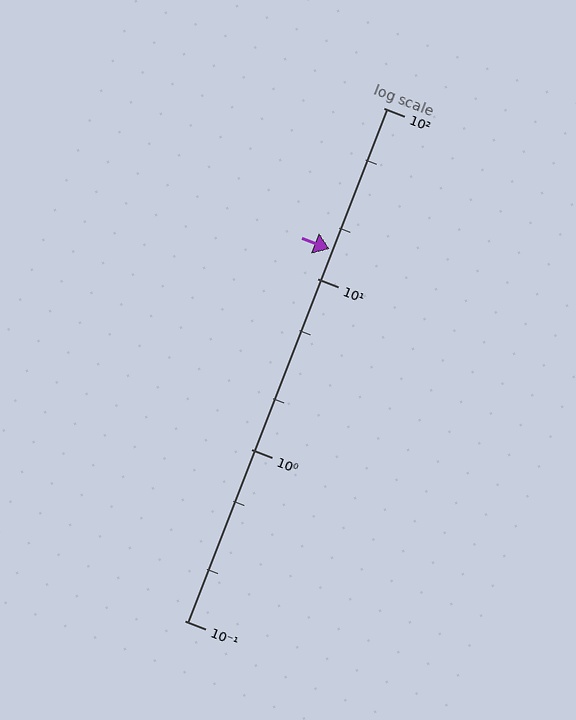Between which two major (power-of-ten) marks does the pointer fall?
The pointer is between 10 and 100.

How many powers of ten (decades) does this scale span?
The scale spans 3 decades, from 0.1 to 100.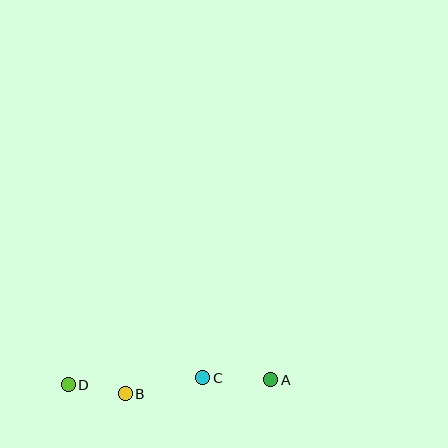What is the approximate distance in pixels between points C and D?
The distance between C and D is approximately 135 pixels.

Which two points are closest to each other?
Points B and D are closest to each other.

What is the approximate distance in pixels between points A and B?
The distance between A and B is approximately 147 pixels.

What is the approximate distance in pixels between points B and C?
The distance between B and C is approximately 79 pixels.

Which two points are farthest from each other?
Points A and D are farthest from each other.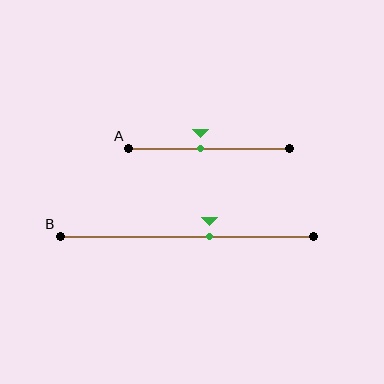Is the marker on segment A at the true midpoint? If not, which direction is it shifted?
No, the marker on segment A is shifted to the left by about 5% of the segment length.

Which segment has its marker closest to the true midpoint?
Segment A has its marker closest to the true midpoint.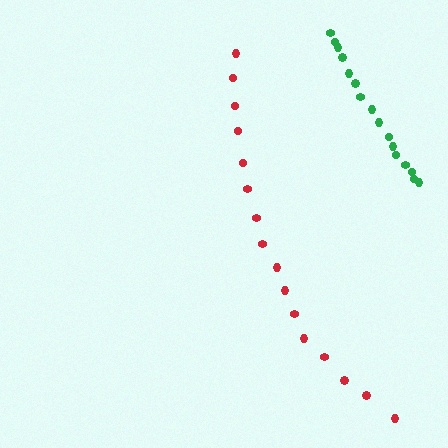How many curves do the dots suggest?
There are 2 distinct paths.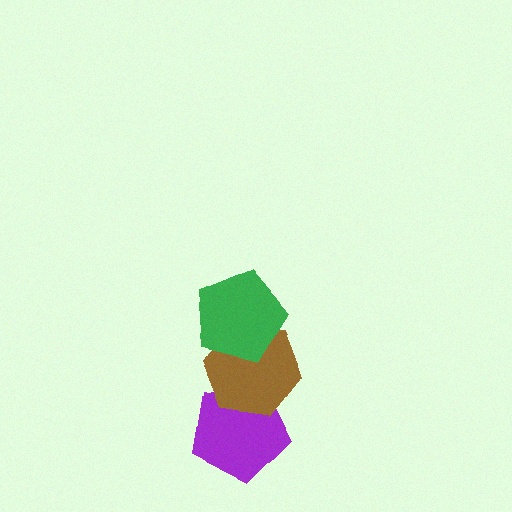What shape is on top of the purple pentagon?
The brown hexagon is on top of the purple pentagon.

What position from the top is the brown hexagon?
The brown hexagon is 2nd from the top.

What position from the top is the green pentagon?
The green pentagon is 1st from the top.